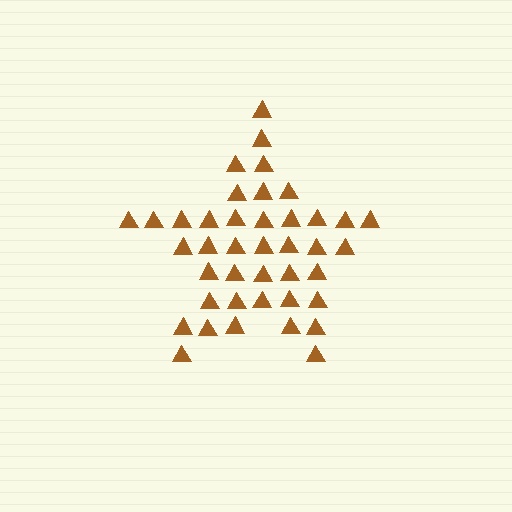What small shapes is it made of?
It is made of small triangles.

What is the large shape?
The large shape is a star.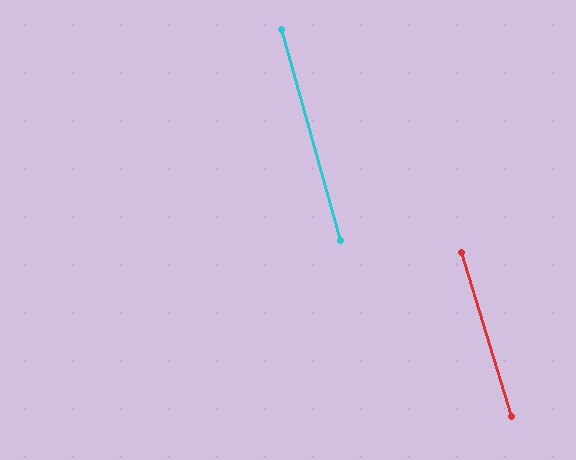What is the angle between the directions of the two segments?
Approximately 1 degree.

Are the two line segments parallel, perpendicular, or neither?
Parallel — their directions differ by only 1.3°.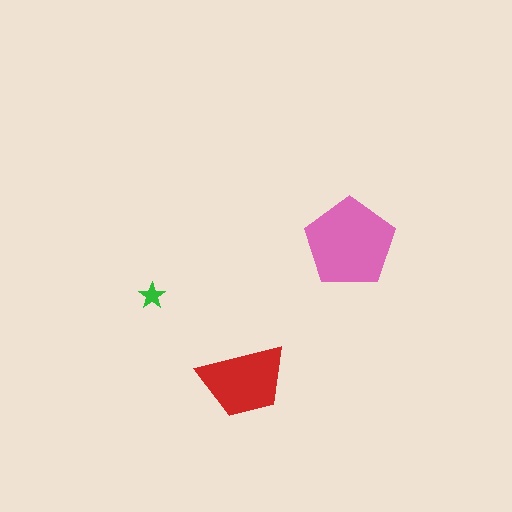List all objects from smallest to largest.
The green star, the red trapezoid, the pink pentagon.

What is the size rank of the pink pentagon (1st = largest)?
1st.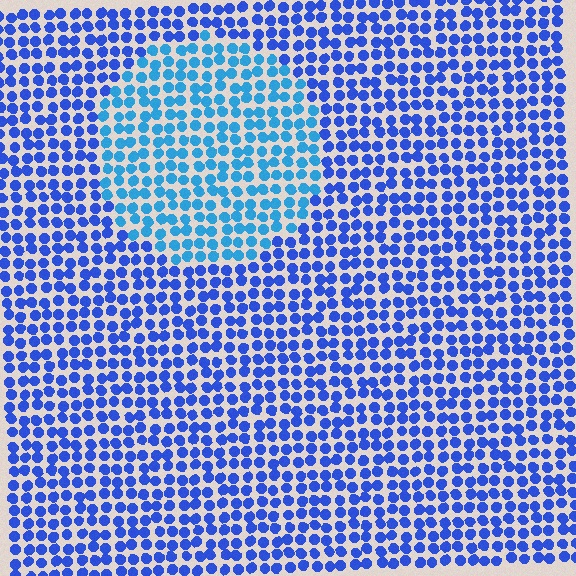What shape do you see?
I see a circle.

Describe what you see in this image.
The image is filled with small blue elements in a uniform arrangement. A circle-shaped region is visible where the elements are tinted to a slightly different hue, forming a subtle color boundary.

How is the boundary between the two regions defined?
The boundary is defined purely by a slight shift in hue (about 28 degrees). Spacing, size, and orientation are identical on both sides.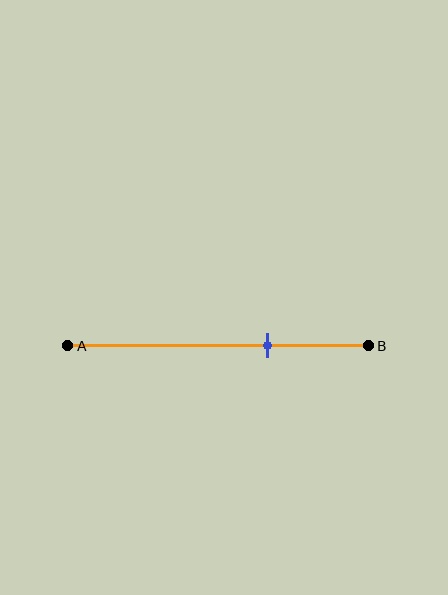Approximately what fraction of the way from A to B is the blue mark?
The blue mark is approximately 65% of the way from A to B.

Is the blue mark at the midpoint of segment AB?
No, the mark is at about 65% from A, not at the 50% midpoint.